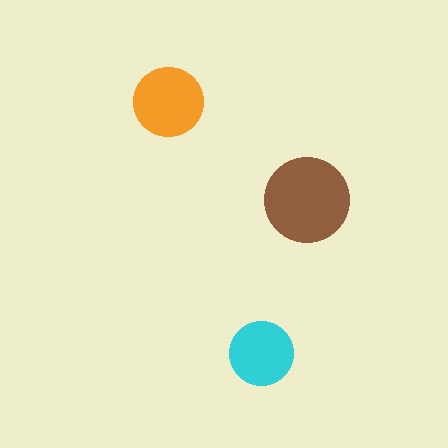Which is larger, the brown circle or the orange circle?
The brown one.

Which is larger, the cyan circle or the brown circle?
The brown one.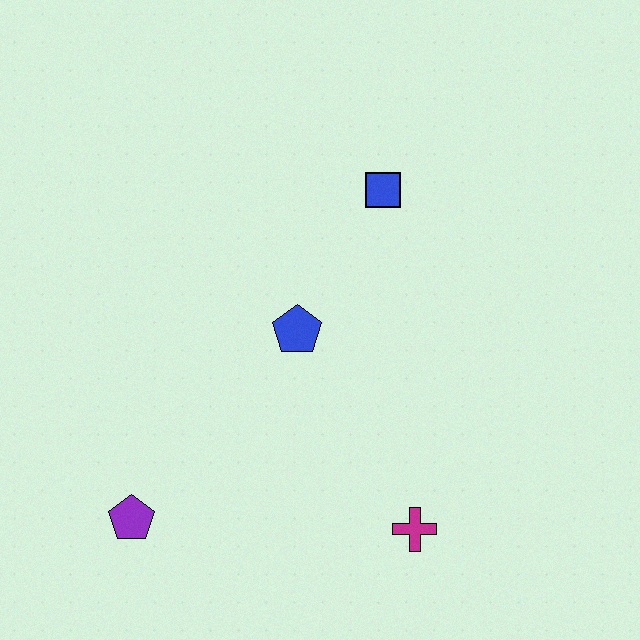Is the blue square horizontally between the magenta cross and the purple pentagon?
Yes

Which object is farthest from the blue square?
The purple pentagon is farthest from the blue square.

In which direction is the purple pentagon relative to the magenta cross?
The purple pentagon is to the left of the magenta cross.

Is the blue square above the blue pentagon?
Yes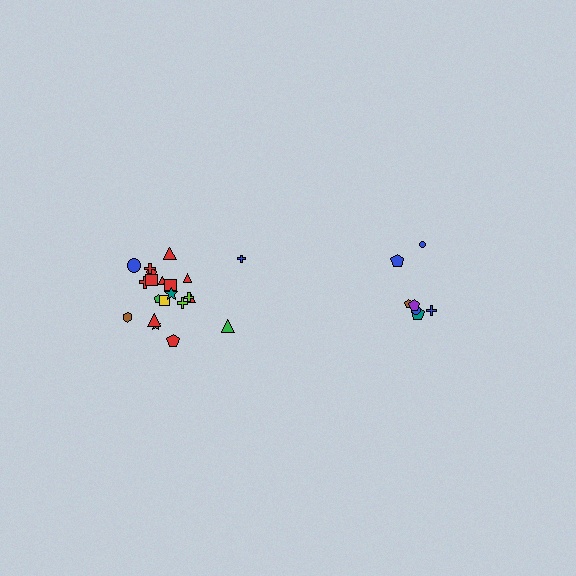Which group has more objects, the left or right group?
The left group.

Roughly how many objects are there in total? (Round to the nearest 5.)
Roughly 30 objects in total.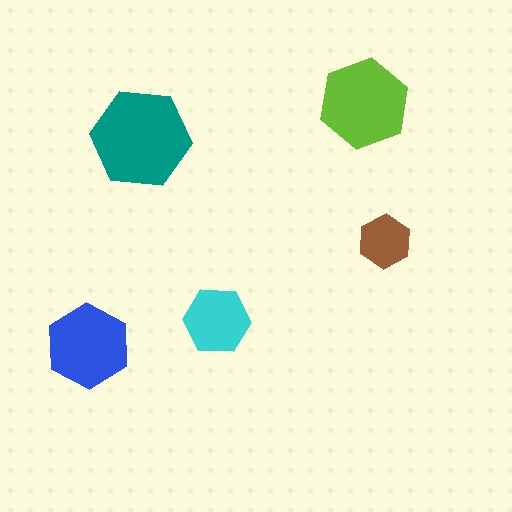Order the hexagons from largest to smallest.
the teal one, the lime one, the blue one, the cyan one, the brown one.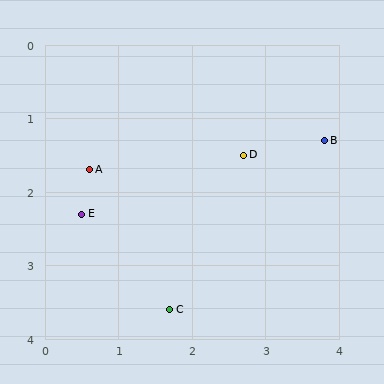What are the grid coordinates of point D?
Point D is at approximately (2.7, 1.5).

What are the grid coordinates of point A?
Point A is at approximately (0.6, 1.7).